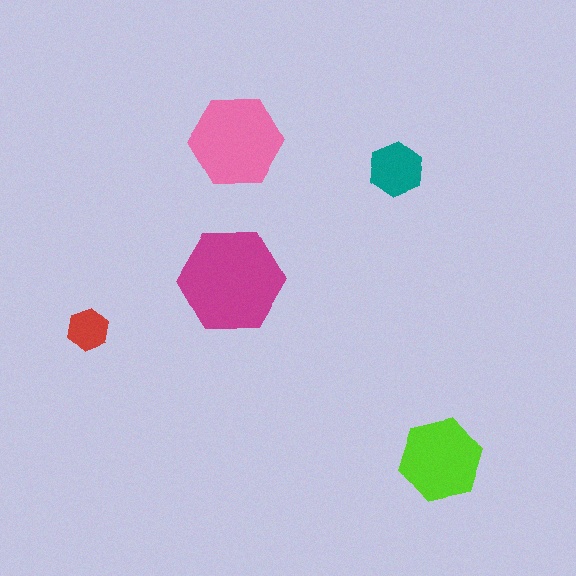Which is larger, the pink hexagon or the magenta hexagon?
The magenta one.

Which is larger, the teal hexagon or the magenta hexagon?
The magenta one.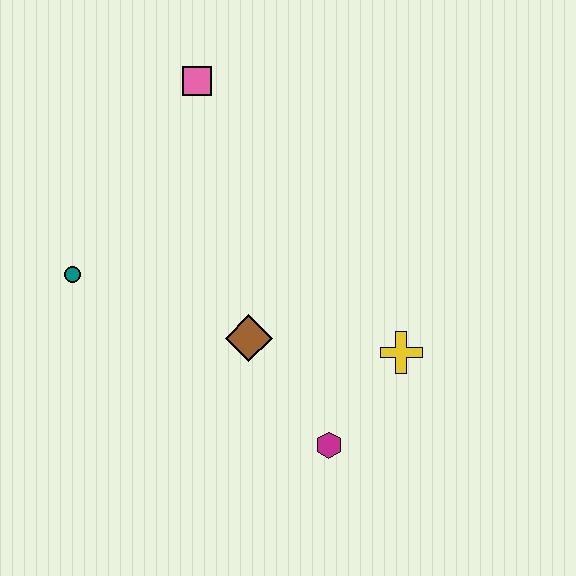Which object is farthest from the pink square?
The magenta hexagon is farthest from the pink square.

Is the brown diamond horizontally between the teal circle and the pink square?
No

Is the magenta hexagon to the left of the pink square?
No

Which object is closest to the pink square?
The teal circle is closest to the pink square.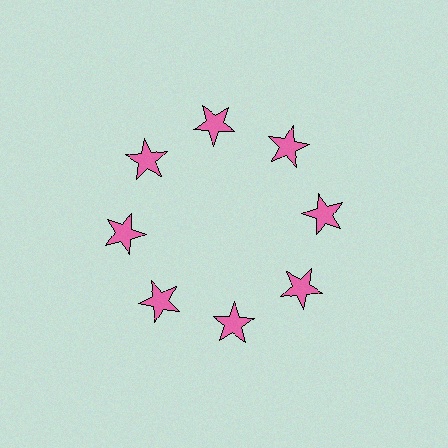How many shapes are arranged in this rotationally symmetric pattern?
There are 8 shapes, arranged in 8 groups of 1.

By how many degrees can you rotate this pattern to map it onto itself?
The pattern maps onto itself every 45 degrees of rotation.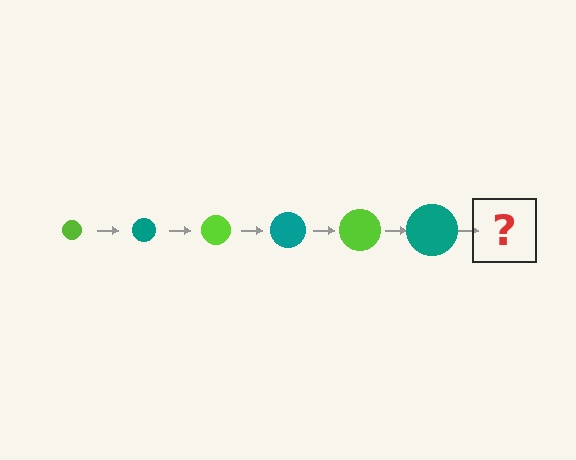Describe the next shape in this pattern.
It should be a lime circle, larger than the previous one.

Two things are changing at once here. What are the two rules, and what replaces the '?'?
The two rules are that the circle grows larger each step and the color cycles through lime and teal. The '?' should be a lime circle, larger than the previous one.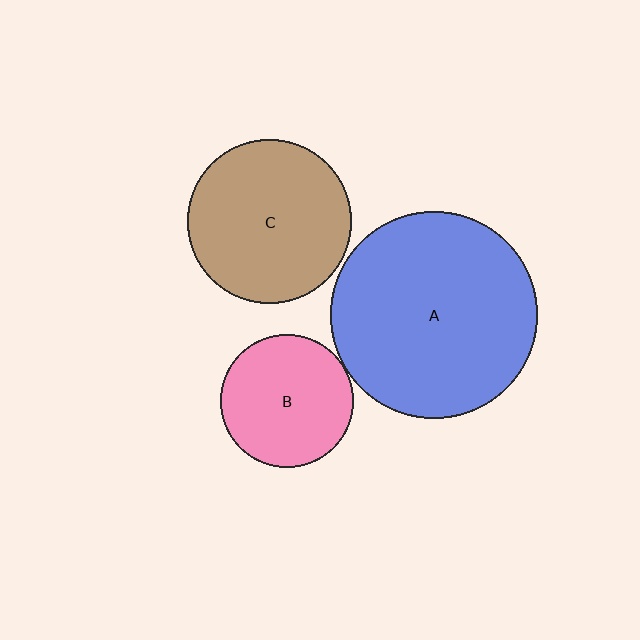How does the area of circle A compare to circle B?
Approximately 2.4 times.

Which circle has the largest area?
Circle A (blue).